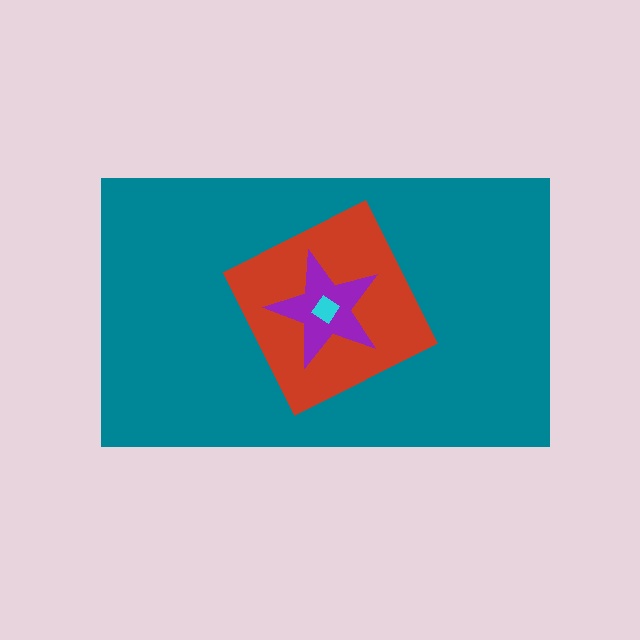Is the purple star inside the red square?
Yes.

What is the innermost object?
The cyan diamond.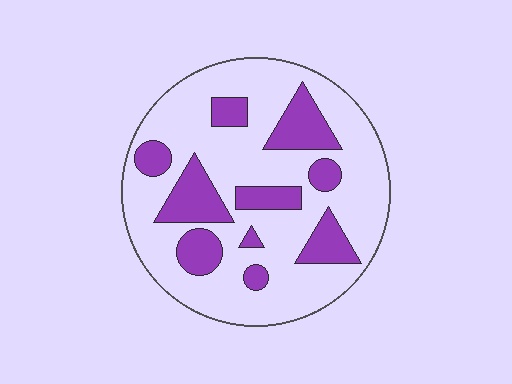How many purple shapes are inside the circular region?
10.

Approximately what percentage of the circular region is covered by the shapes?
Approximately 25%.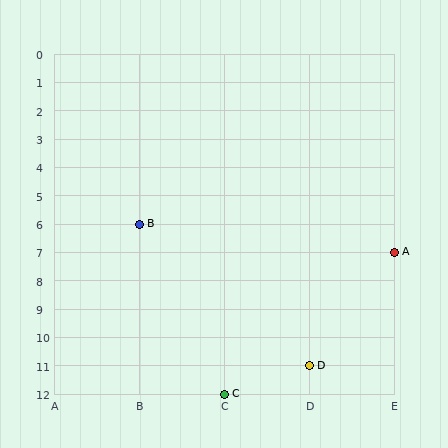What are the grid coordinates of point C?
Point C is at grid coordinates (C, 12).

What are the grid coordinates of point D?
Point D is at grid coordinates (D, 11).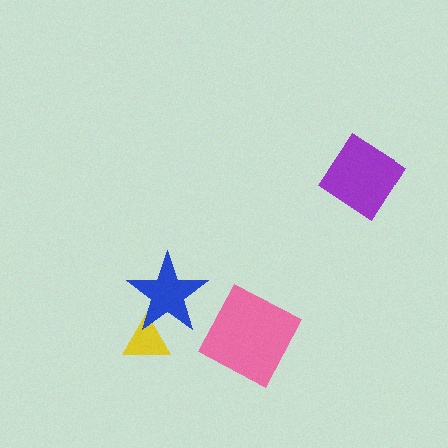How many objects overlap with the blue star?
1 object overlaps with the blue star.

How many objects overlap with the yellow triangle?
1 object overlaps with the yellow triangle.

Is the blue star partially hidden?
No, no other shape covers it.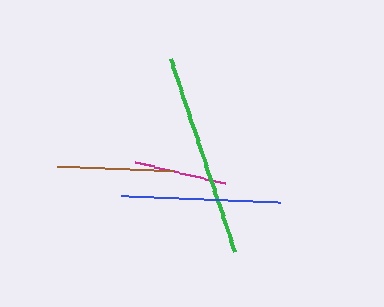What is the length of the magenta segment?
The magenta segment is approximately 93 pixels long.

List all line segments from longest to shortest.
From longest to shortest: green, blue, brown, magenta.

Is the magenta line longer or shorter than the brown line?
The brown line is longer than the magenta line.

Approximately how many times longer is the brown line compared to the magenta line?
The brown line is approximately 1.2 times the length of the magenta line.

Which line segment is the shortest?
The magenta line is the shortest at approximately 93 pixels.